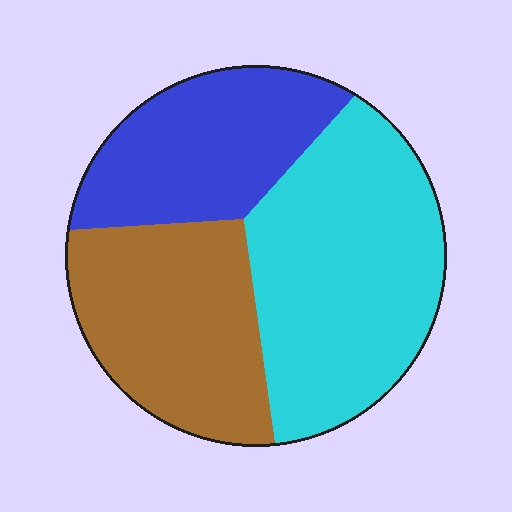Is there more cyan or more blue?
Cyan.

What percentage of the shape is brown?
Brown covers about 30% of the shape.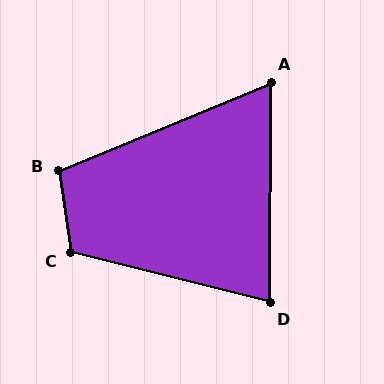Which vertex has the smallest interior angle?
A, at approximately 67 degrees.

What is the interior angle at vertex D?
Approximately 76 degrees (acute).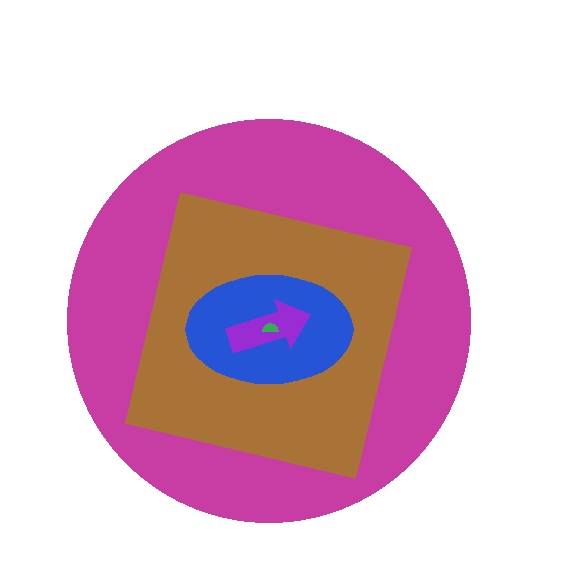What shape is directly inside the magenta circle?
The brown square.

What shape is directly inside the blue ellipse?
The purple arrow.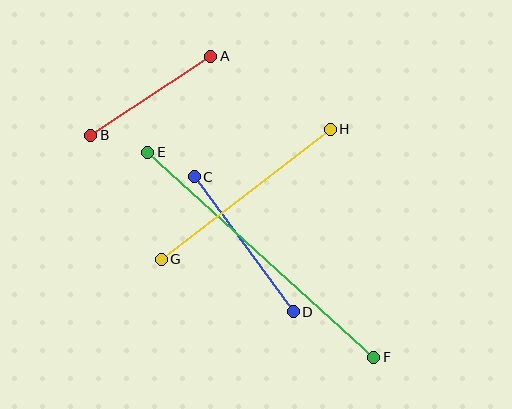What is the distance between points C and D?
The distance is approximately 168 pixels.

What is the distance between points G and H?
The distance is approximately 213 pixels.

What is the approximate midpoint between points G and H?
The midpoint is at approximately (246, 194) pixels.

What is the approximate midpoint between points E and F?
The midpoint is at approximately (261, 255) pixels.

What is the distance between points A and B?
The distance is approximately 144 pixels.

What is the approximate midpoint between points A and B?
The midpoint is at approximately (151, 96) pixels.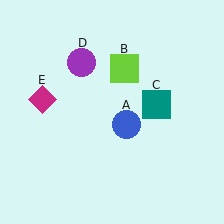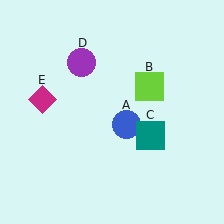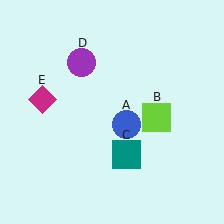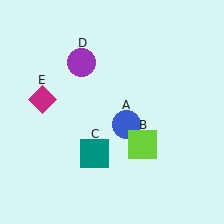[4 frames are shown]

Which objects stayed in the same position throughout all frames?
Blue circle (object A) and purple circle (object D) and magenta diamond (object E) remained stationary.